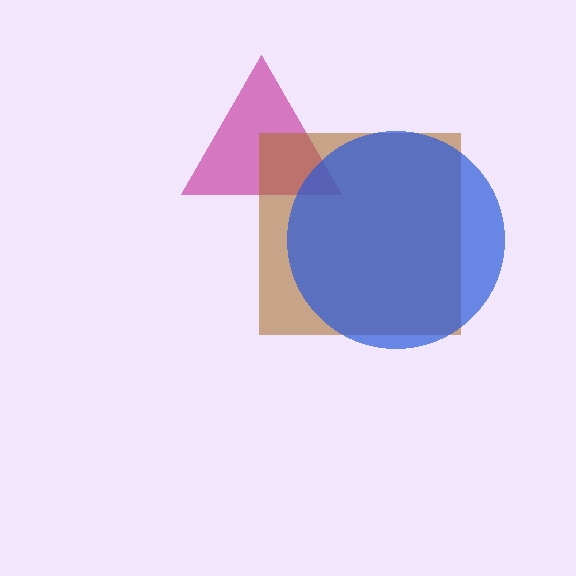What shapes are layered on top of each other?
The layered shapes are: a magenta triangle, a brown square, a blue circle.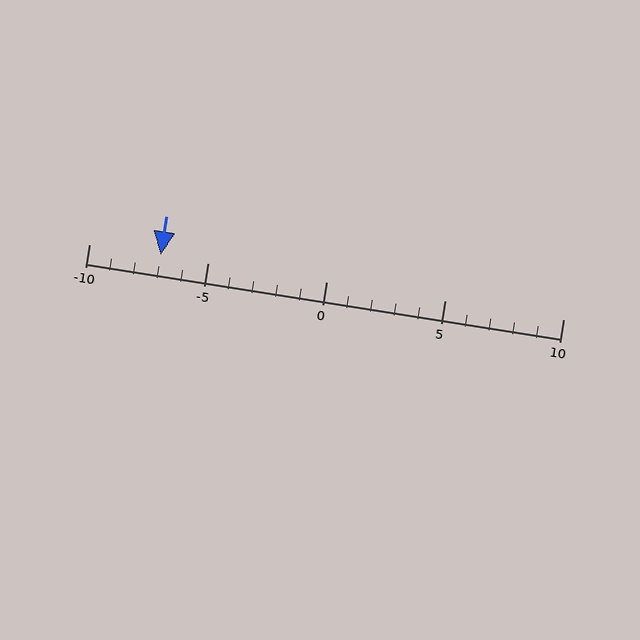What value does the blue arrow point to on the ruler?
The blue arrow points to approximately -7.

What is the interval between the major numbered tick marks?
The major tick marks are spaced 5 units apart.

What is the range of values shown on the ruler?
The ruler shows values from -10 to 10.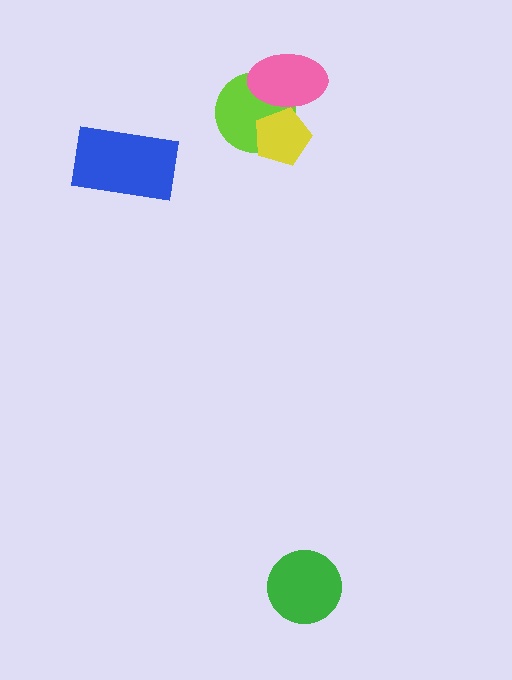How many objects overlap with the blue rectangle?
0 objects overlap with the blue rectangle.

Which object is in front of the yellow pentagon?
The pink ellipse is in front of the yellow pentagon.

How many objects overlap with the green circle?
0 objects overlap with the green circle.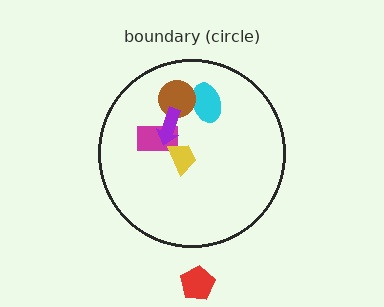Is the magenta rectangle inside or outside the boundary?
Inside.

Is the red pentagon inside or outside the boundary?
Outside.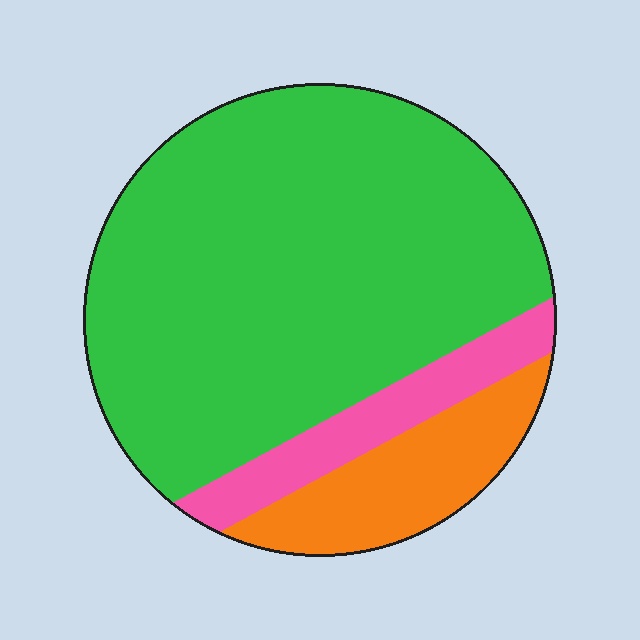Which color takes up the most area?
Green, at roughly 75%.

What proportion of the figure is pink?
Pink takes up about one tenth (1/10) of the figure.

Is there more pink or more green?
Green.